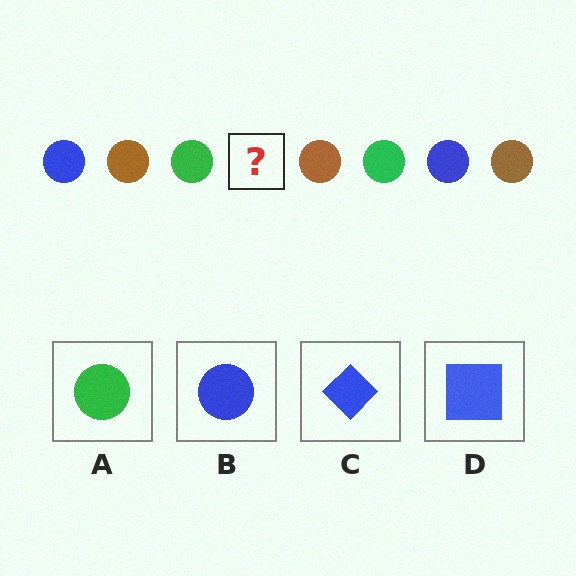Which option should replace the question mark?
Option B.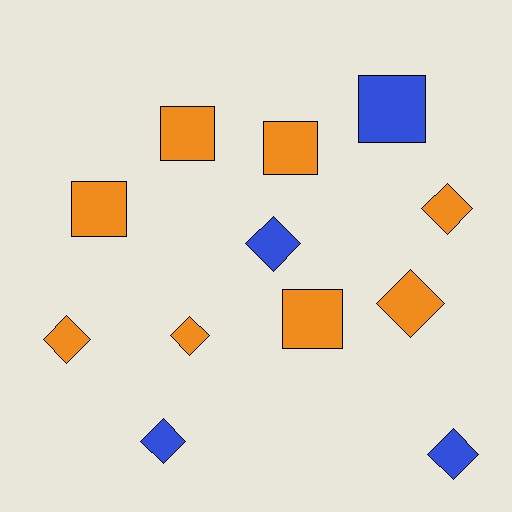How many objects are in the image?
There are 12 objects.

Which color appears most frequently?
Orange, with 8 objects.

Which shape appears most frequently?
Diamond, with 7 objects.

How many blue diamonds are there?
There are 3 blue diamonds.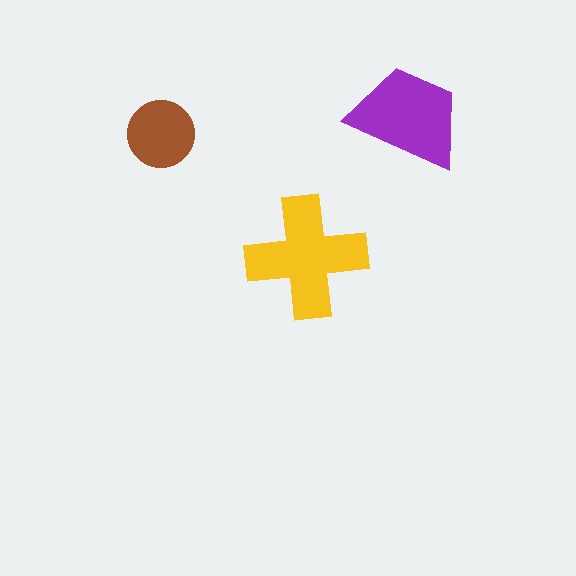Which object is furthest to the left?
The brown circle is leftmost.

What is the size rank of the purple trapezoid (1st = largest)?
2nd.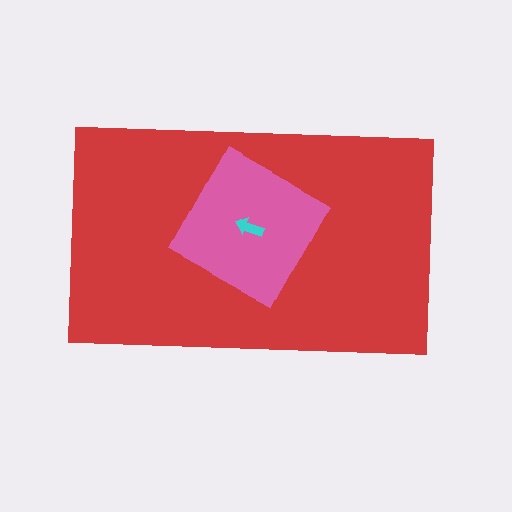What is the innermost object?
The cyan arrow.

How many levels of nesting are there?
3.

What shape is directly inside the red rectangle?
The pink square.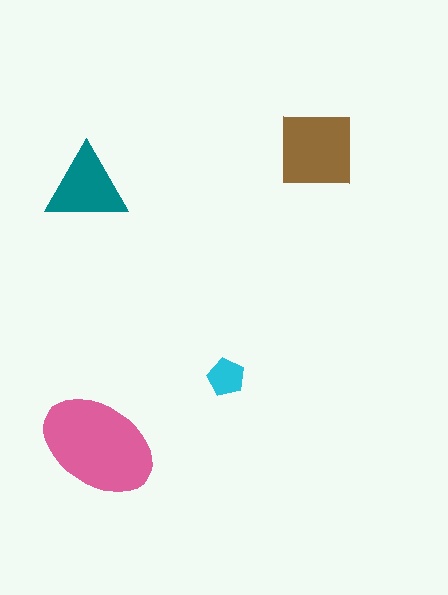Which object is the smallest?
The cyan pentagon.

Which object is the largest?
The pink ellipse.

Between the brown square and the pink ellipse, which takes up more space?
The pink ellipse.